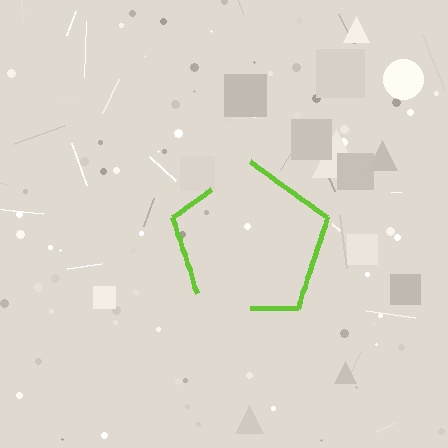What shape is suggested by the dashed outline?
The dashed outline suggests a pentagon.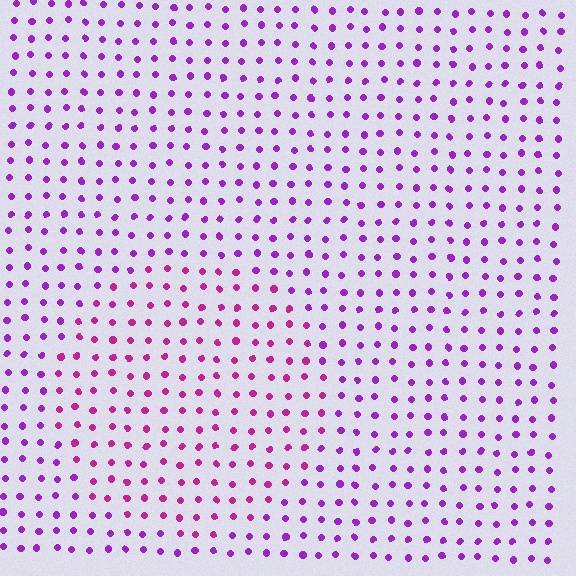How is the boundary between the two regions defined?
The boundary is defined purely by a slight shift in hue (about 32 degrees). Spacing, size, and orientation are identical on both sides.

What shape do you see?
I see a circle.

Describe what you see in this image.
The image is filled with small purple elements in a uniform arrangement. A circle-shaped region is visible where the elements are tinted to a slightly different hue, forming a subtle color boundary.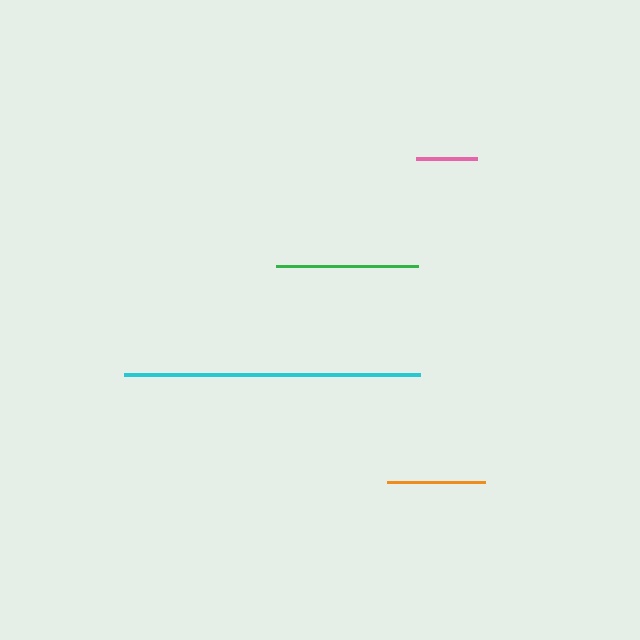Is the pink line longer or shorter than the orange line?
The orange line is longer than the pink line.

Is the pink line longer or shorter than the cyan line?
The cyan line is longer than the pink line.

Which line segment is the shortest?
The pink line is the shortest at approximately 61 pixels.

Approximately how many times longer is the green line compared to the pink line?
The green line is approximately 2.3 times the length of the pink line.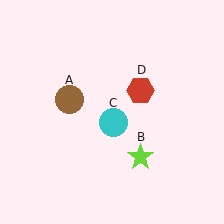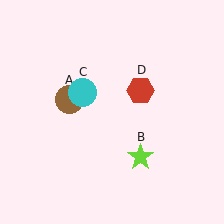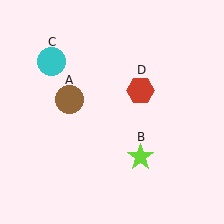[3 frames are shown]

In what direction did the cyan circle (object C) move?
The cyan circle (object C) moved up and to the left.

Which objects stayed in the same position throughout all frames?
Brown circle (object A) and lime star (object B) and red hexagon (object D) remained stationary.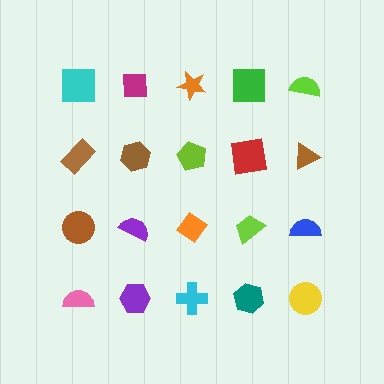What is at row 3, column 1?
A brown circle.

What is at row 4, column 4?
A teal hexagon.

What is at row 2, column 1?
A brown rectangle.